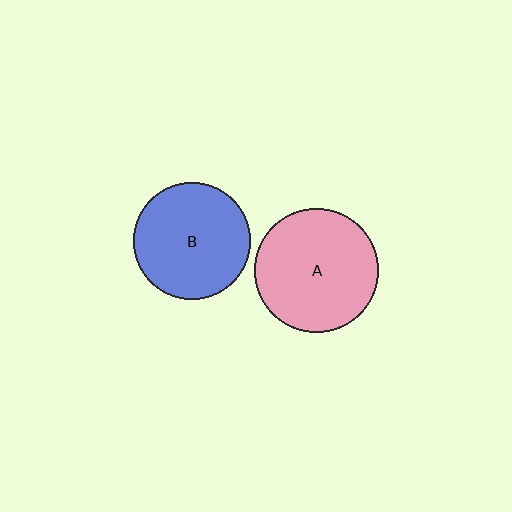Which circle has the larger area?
Circle A (pink).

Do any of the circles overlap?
No, none of the circles overlap.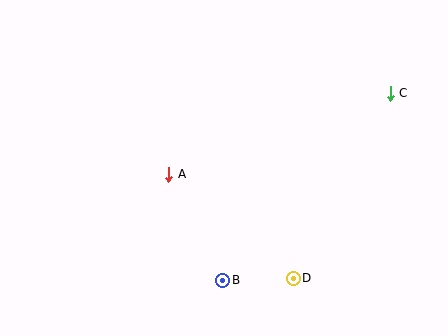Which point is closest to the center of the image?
Point A at (169, 174) is closest to the center.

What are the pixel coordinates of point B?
Point B is at (223, 280).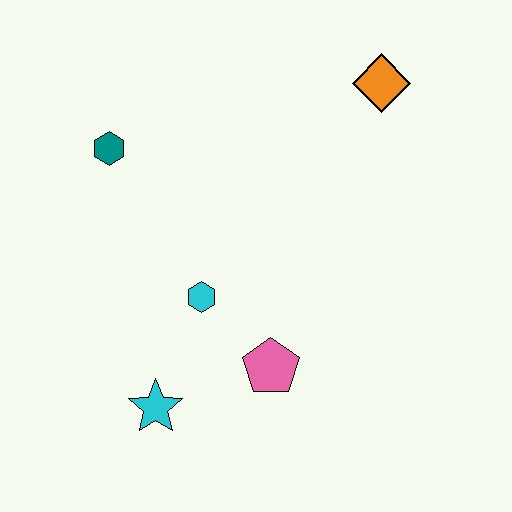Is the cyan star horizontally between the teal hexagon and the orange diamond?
Yes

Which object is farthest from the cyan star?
The orange diamond is farthest from the cyan star.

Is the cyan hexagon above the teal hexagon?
No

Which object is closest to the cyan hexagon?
The pink pentagon is closest to the cyan hexagon.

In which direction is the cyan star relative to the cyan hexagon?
The cyan star is below the cyan hexagon.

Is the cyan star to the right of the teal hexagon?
Yes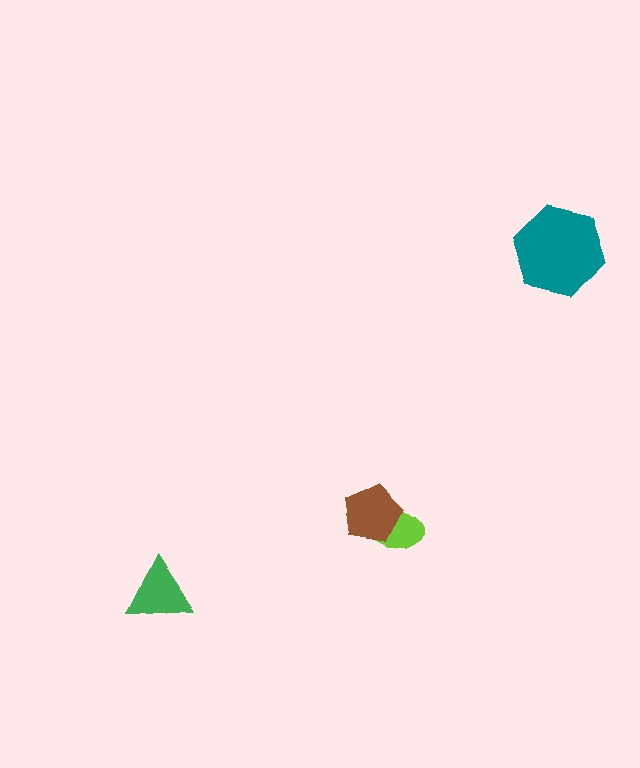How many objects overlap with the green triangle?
0 objects overlap with the green triangle.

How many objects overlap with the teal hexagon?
0 objects overlap with the teal hexagon.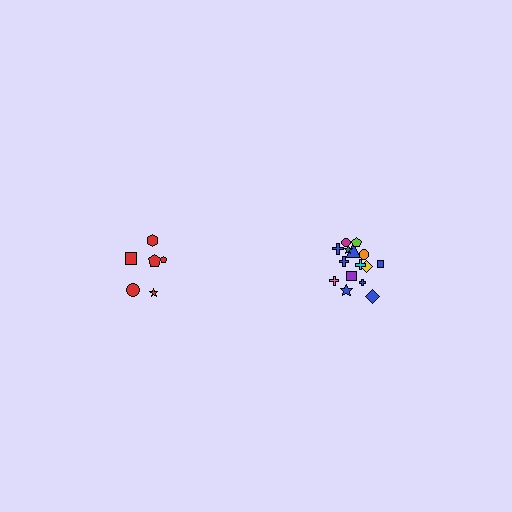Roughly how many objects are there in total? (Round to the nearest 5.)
Roughly 20 objects in total.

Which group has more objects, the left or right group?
The right group.